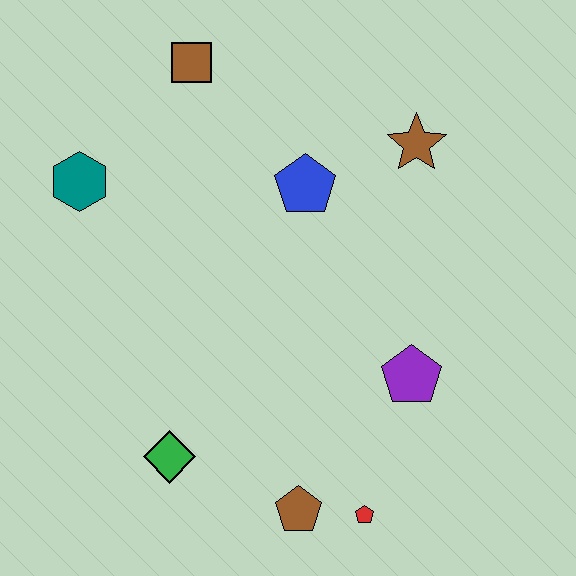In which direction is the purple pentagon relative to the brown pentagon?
The purple pentagon is above the brown pentagon.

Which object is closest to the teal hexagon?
The brown square is closest to the teal hexagon.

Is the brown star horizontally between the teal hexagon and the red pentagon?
No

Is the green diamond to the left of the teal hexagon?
No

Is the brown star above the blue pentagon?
Yes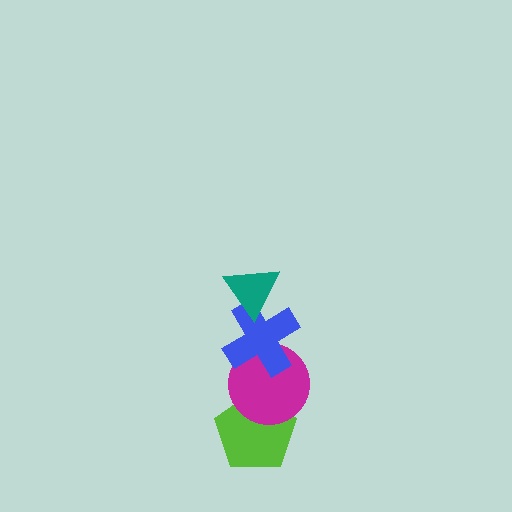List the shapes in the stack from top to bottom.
From top to bottom: the teal triangle, the blue cross, the magenta circle, the lime pentagon.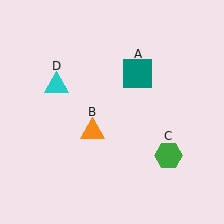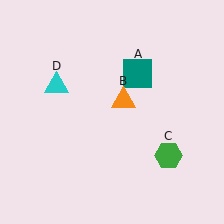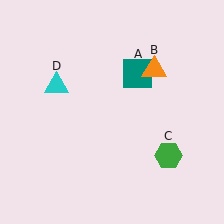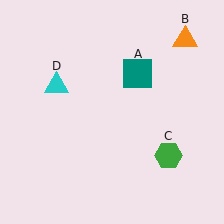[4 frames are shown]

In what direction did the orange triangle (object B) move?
The orange triangle (object B) moved up and to the right.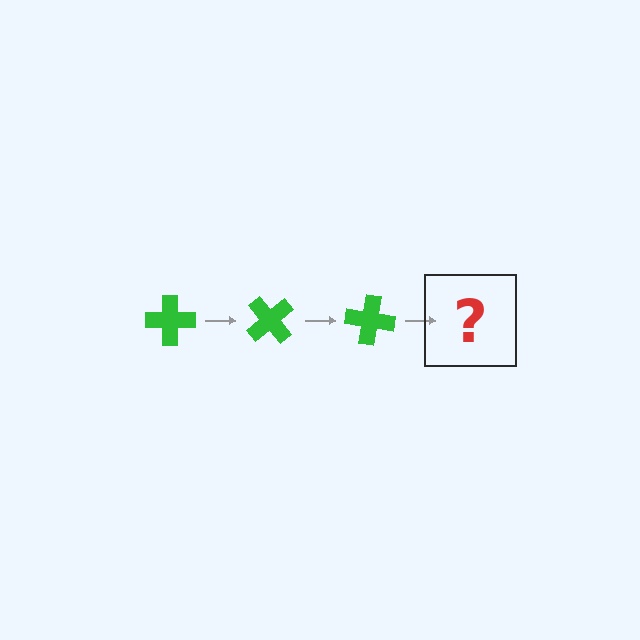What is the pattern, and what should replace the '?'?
The pattern is that the cross rotates 50 degrees each step. The '?' should be a green cross rotated 150 degrees.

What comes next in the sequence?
The next element should be a green cross rotated 150 degrees.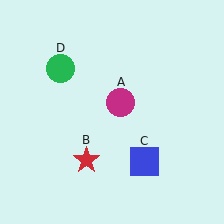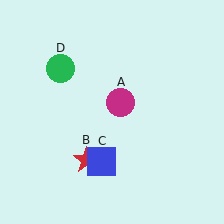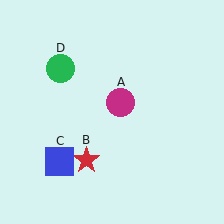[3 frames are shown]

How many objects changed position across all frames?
1 object changed position: blue square (object C).